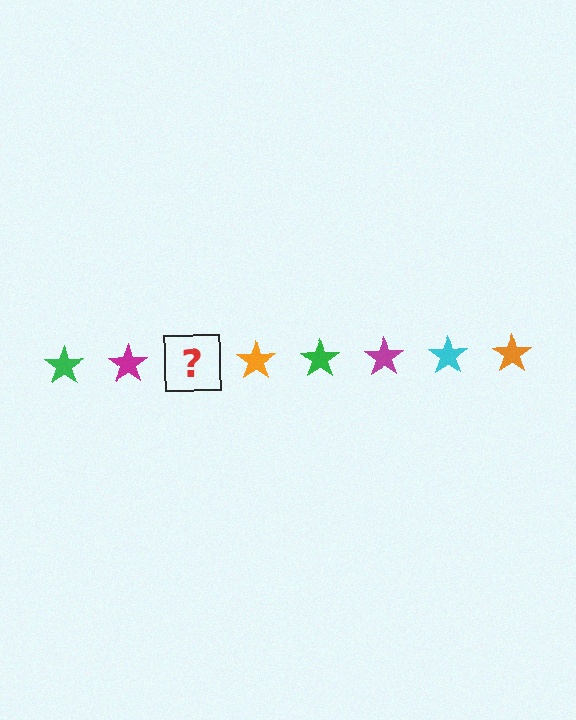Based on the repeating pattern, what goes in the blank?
The blank should be a cyan star.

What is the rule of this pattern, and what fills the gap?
The rule is that the pattern cycles through green, magenta, cyan, orange stars. The gap should be filled with a cyan star.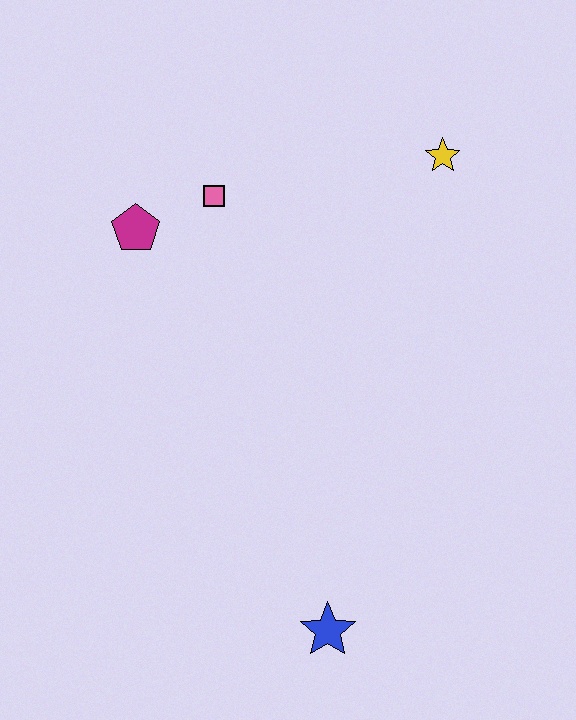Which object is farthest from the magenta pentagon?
The blue star is farthest from the magenta pentagon.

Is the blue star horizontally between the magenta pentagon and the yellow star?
Yes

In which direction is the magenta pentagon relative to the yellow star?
The magenta pentagon is to the left of the yellow star.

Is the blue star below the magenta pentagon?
Yes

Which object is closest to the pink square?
The magenta pentagon is closest to the pink square.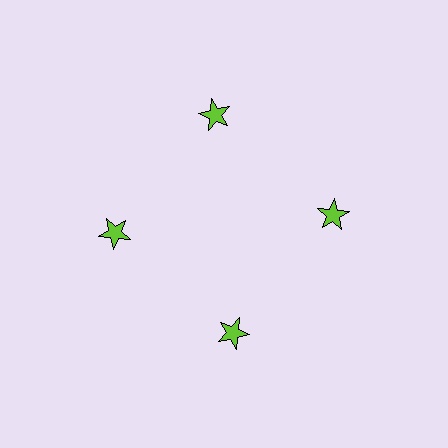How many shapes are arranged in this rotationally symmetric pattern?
There are 4 shapes, arranged in 4 groups of 1.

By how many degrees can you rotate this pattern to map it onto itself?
The pattern maps onto itself every 90 degrees of rotation.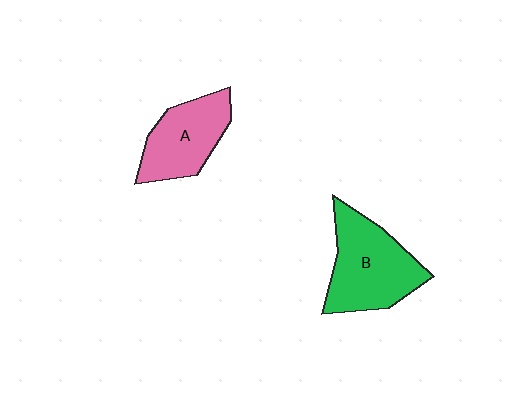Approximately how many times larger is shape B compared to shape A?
Approximately 1.3 times.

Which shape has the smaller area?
Shape A (pink).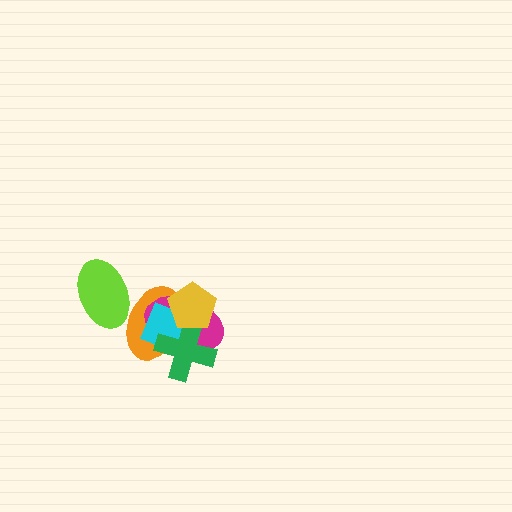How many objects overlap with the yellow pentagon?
4 objects overlap with the yellow pentagon.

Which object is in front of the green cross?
The yellow pentagon is in front of the green cross.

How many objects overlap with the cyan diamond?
4 objects overlap with the cyan diamond.